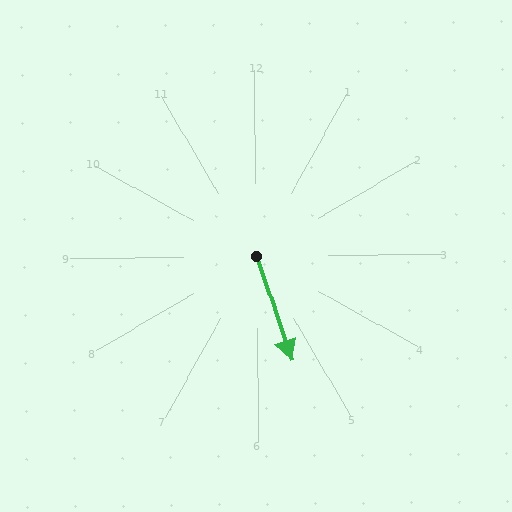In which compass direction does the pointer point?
South.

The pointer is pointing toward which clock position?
Roughly 5 o'clock.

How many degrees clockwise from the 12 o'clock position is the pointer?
Approximately 162 degrees.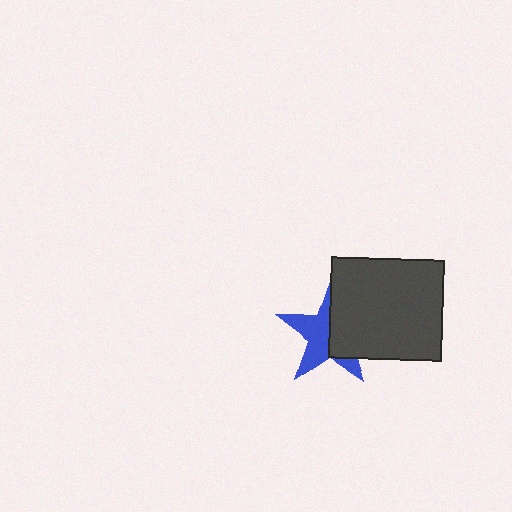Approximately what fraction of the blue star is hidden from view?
Roughly 45% of the blue star is hidden behind the dark gray rectangle.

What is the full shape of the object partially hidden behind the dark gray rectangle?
The partially hidden object is a blue star.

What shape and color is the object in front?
The object in front is a dark gray rectangle.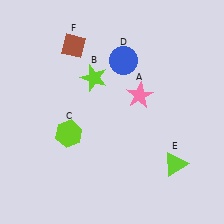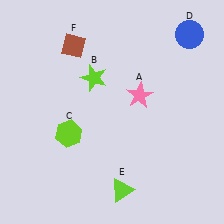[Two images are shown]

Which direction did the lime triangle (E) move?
The lime triangle (E) moved left.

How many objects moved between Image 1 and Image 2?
2 objects moved between the two images.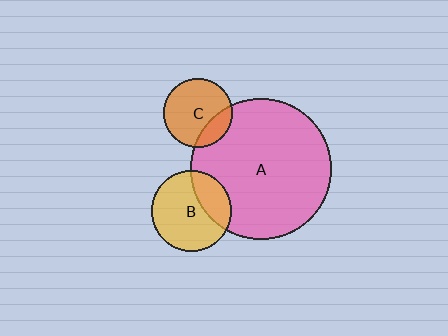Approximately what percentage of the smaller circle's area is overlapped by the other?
Approximately 20%.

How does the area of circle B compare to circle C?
Approximately 1.4 times.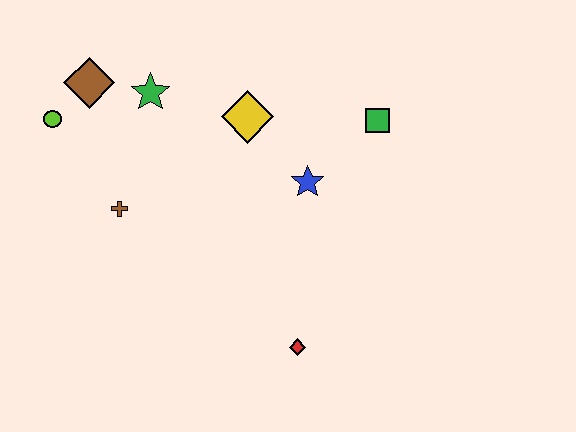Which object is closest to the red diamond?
The blue star is closest to the red diamond.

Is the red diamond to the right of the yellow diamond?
Yes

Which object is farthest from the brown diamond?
The red diamond is farthest from the brown diamond.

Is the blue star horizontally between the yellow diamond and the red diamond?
No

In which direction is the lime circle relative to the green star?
The lime circle is to the left of the green star.